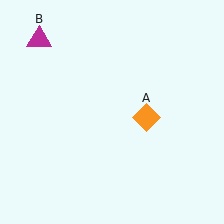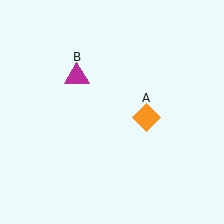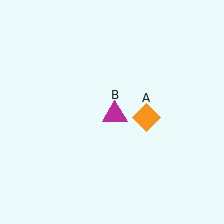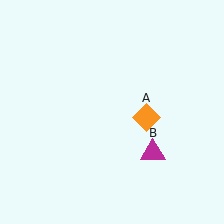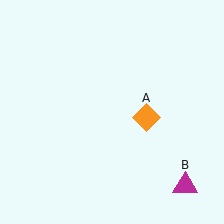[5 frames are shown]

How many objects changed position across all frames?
1 object changed position: magenta triangle (object B).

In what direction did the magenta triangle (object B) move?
The magenta triangle (object B) moved down and to the right.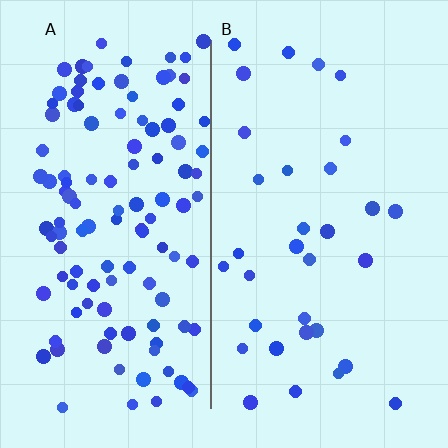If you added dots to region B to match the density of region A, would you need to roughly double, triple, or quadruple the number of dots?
Approximately quadruple.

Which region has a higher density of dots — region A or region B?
A (the left).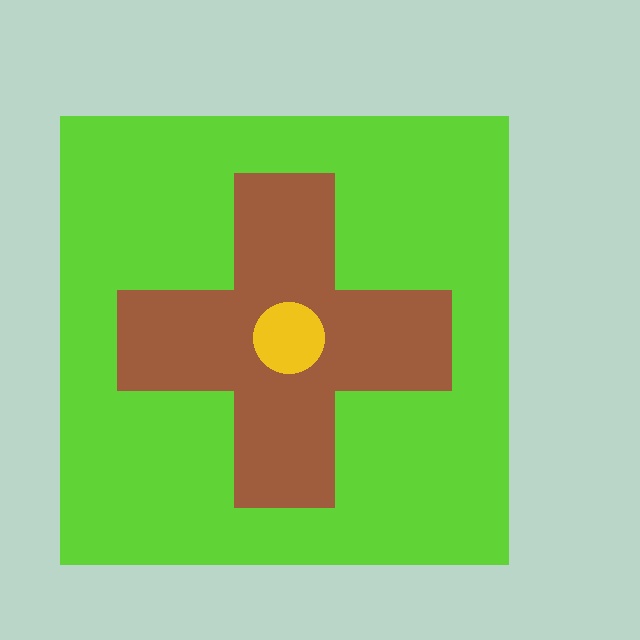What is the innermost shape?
The yellow circle.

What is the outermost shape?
The lime square.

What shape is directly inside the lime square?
The brown cross.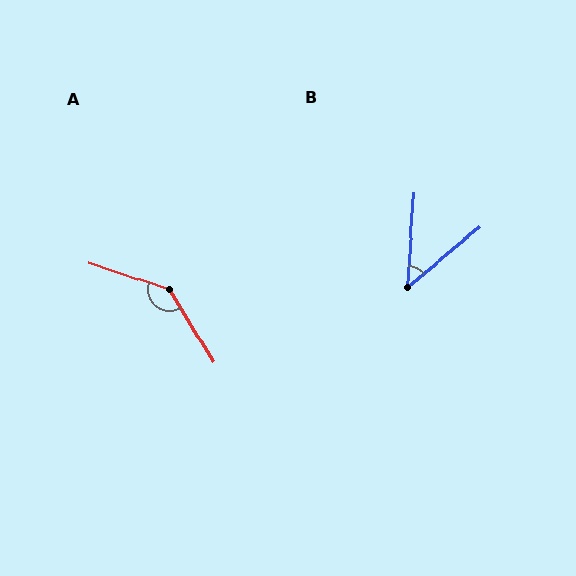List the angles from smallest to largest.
B (47°), A (140°).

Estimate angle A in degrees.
Approximately 140 degrees.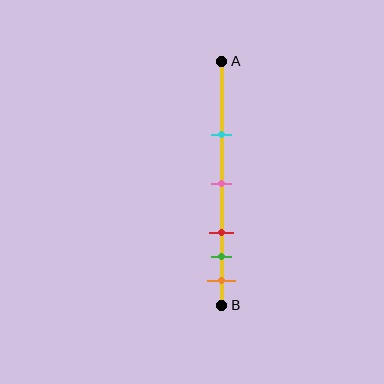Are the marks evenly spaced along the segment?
No, the marks are not evenly spaced.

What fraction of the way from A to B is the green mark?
The green mark is approximately 80% (0.8) of the way from A to B.